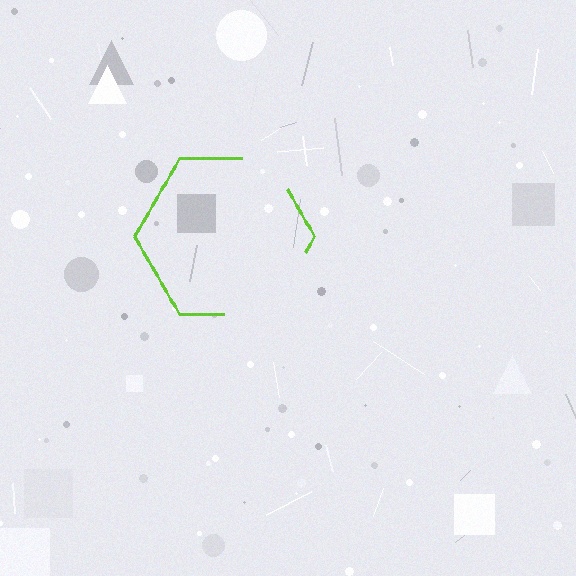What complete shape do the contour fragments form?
The contour fragments form a hexagon.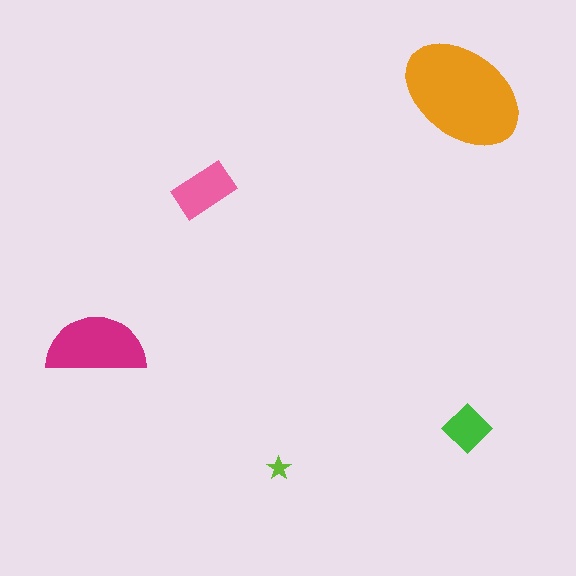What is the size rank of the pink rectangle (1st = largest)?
3rd.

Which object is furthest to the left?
The magenta semicircle is leftmost.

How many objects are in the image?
There are 5 objects in the image.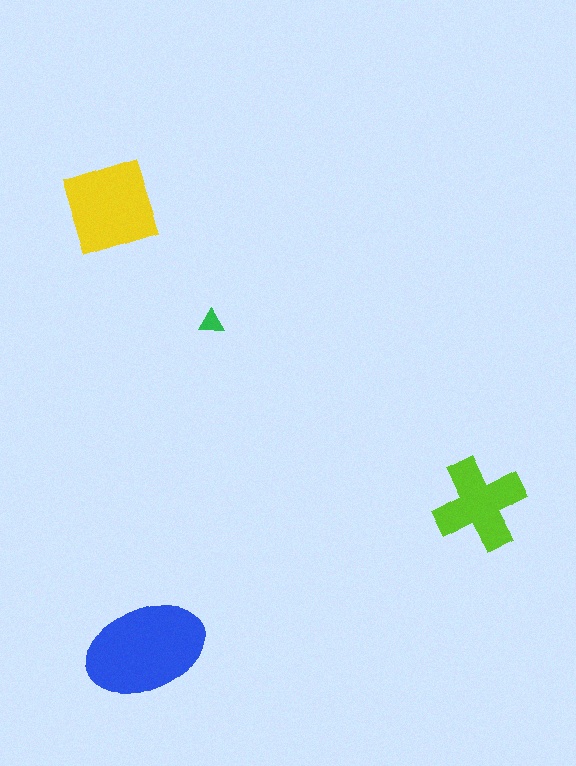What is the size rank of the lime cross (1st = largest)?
3rd.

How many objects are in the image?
There are 4 objects in the image.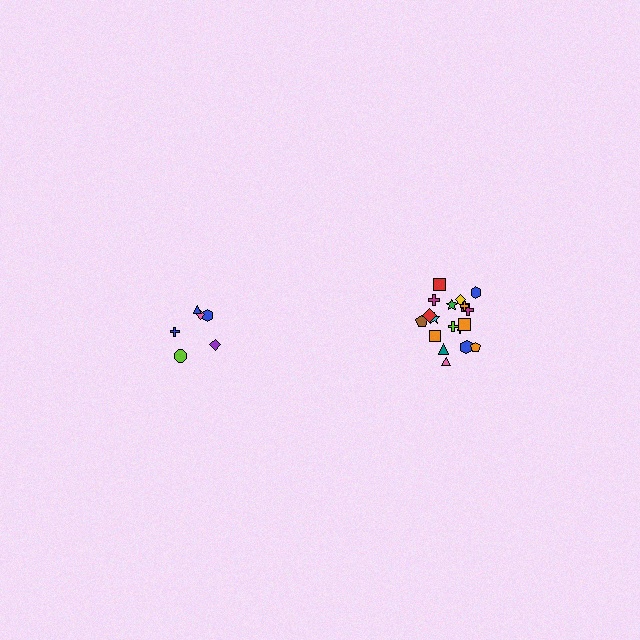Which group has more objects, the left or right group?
The right group.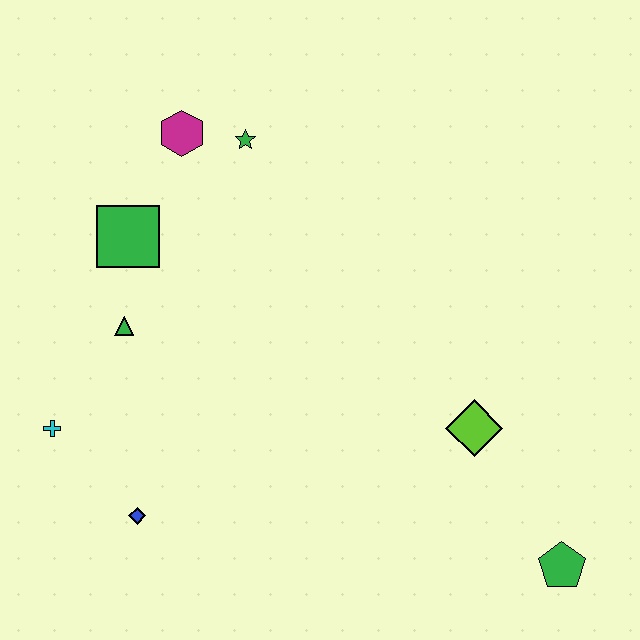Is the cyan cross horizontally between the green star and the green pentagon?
No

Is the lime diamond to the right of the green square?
Yes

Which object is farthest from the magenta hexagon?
The green pentagon is farthest from the magenta hexagon.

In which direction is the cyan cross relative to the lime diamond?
The cyan cross is to the left of the lime diamond.